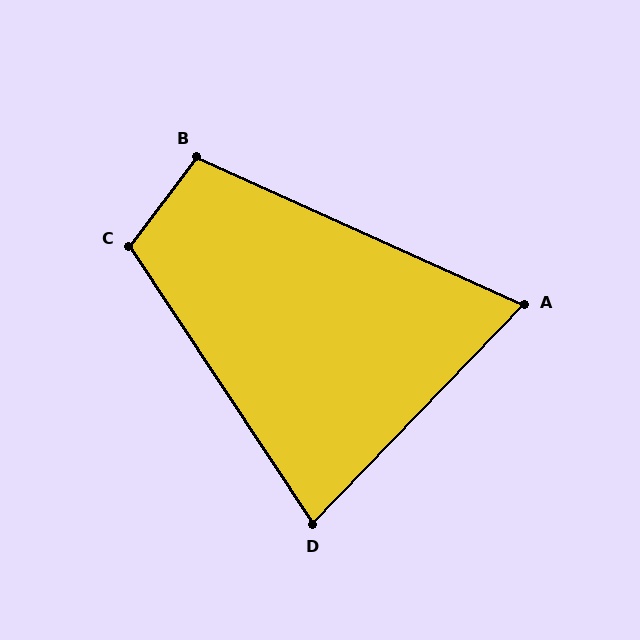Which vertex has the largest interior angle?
C, at approximately 110 degrees.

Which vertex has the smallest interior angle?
A, at approximately 70 degrees.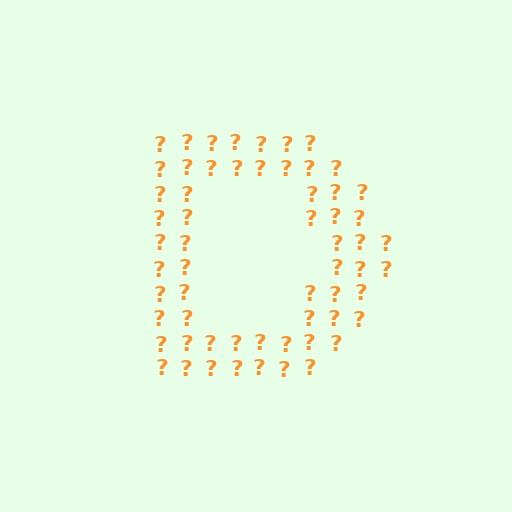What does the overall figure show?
The overall figure shows the letter D.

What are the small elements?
The small elements are question marks.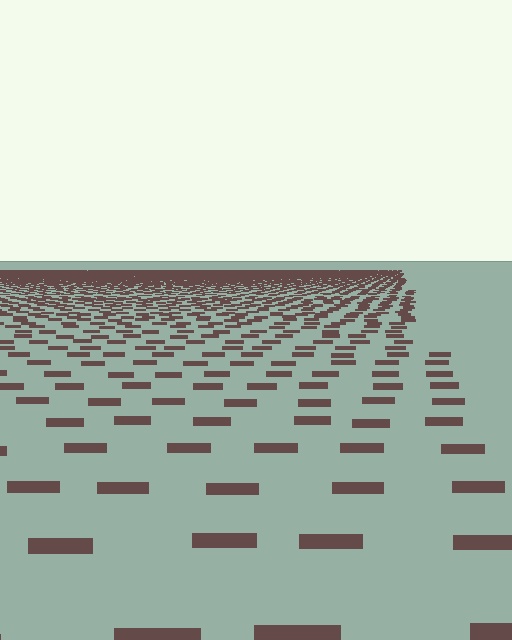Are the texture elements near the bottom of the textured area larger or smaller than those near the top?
Larger. Near the bottom, elements are closer to the viewer and appear at a bigger on-screen size.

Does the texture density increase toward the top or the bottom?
Density increases toward the top.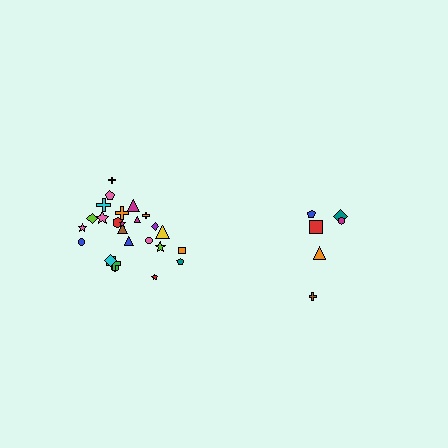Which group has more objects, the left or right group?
The left group.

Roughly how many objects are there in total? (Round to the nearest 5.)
Roughly 30 objects in total.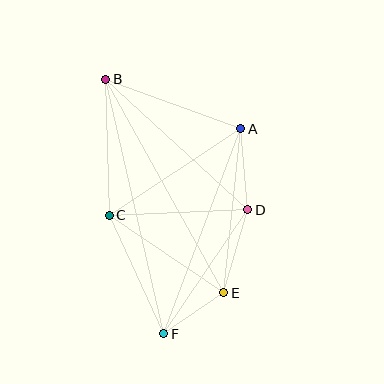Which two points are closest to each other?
Points E and F are closest to each other.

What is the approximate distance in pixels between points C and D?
The distance between C and D is approximately 139 pixels.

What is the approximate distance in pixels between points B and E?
The distance between B and E is approximately 244 pixels.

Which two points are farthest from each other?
Points B and F are farthest from each other.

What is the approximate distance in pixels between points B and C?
The distance between B and C is approximately 136 pixels.